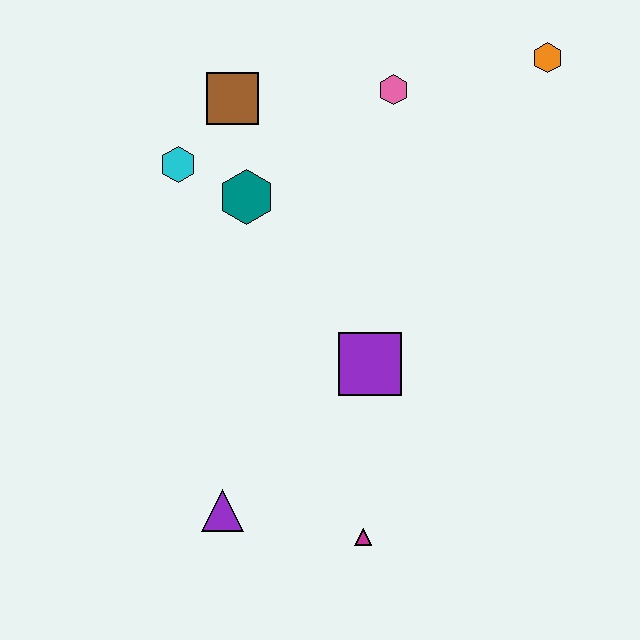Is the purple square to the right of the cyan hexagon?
Yes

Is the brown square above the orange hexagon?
No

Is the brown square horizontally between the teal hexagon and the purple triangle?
Yes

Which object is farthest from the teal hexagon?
The magenta triangle is farthest from the teal hexagon.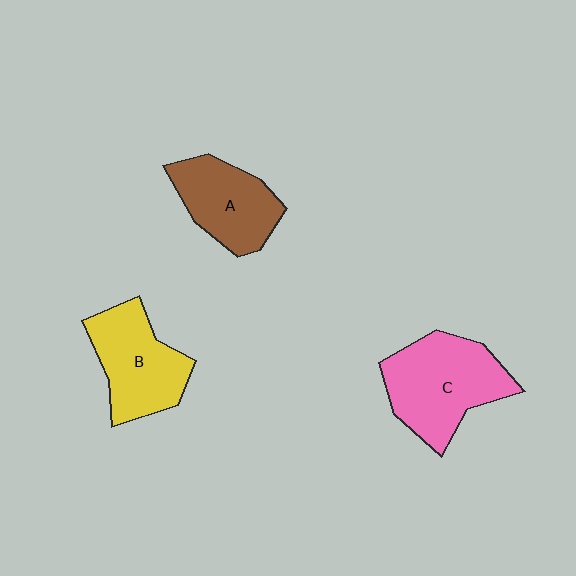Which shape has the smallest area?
Shape A (brown).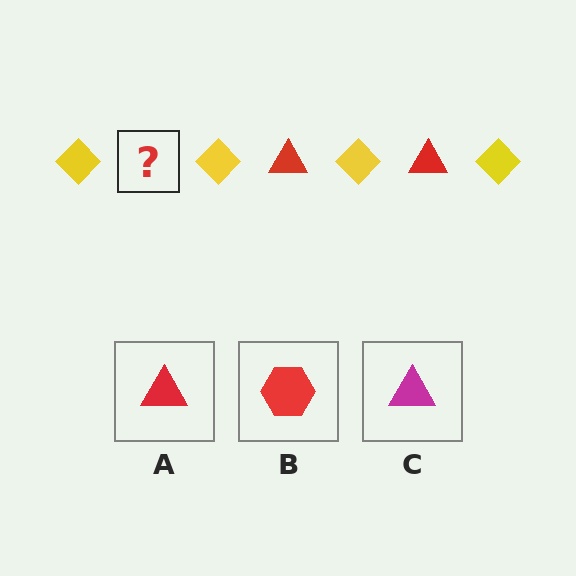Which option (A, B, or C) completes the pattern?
A.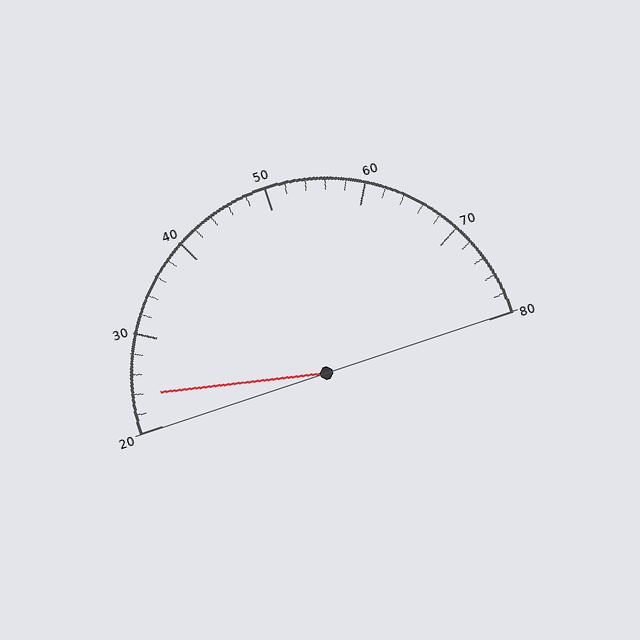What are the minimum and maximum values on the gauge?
The gauge ranges from 20 to 80.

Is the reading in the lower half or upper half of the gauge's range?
The reading is in the lower half of the range (20 to 80).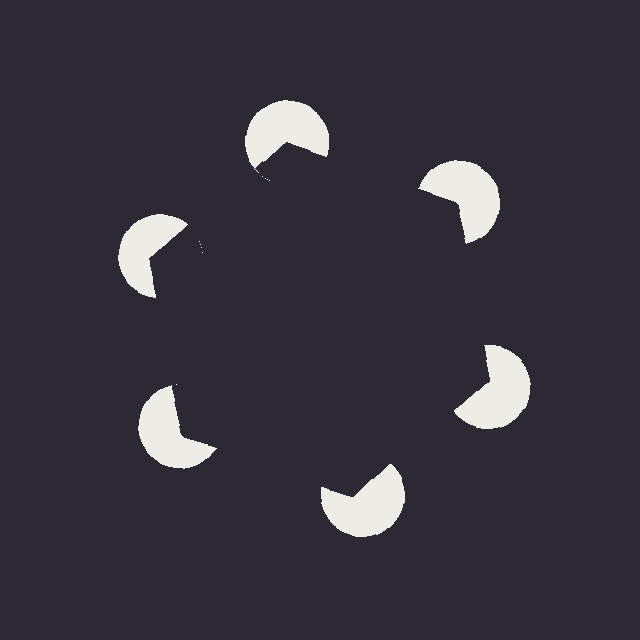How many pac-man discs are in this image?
There are 6 — one at each vertex of the illusory hexagon.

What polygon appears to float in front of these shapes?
An illusory hexagon — its edges are inferred from the aligned wedge cuts in the pac-man discs, not physically drawn.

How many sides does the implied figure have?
6 sides.